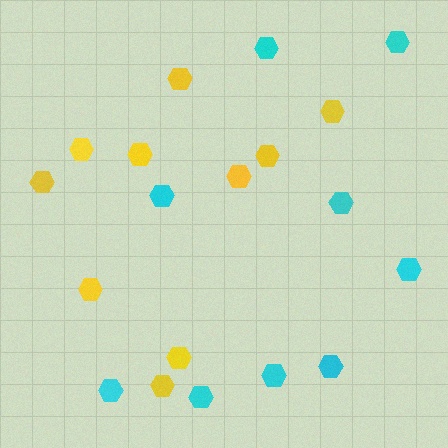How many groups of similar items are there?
There are 2 groups: one group of yellow hexagons (10) and one group of cyan hexagons (9).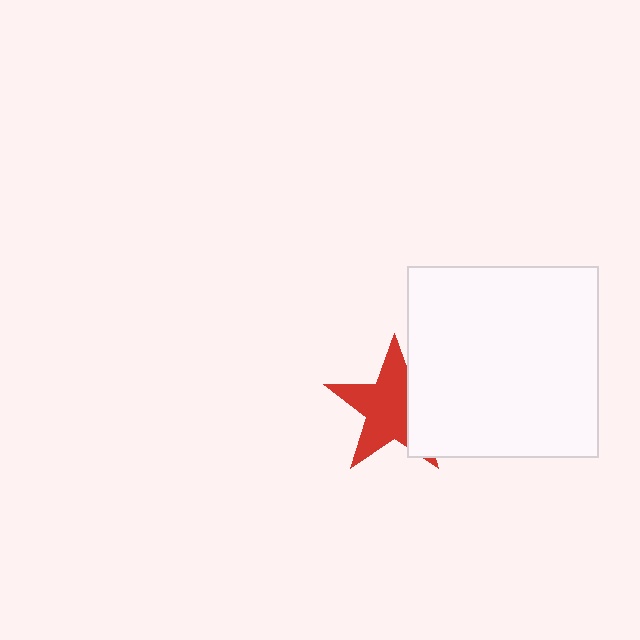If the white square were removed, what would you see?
You would see the complete red star.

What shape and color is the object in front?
The object in front is a white square.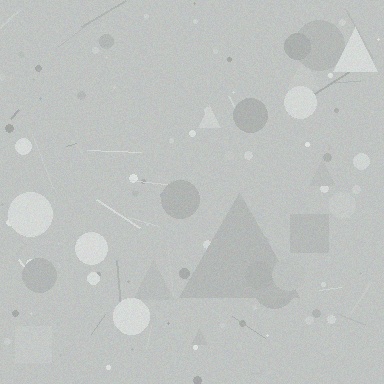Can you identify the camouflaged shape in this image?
The camouflaged shape is a triangle.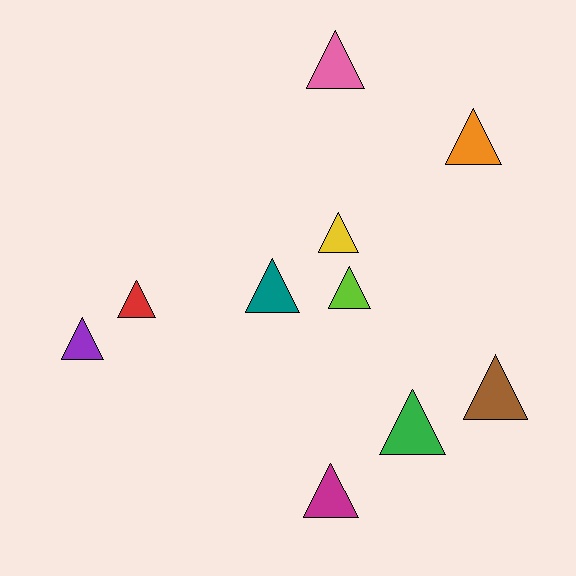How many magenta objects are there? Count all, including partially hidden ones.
There is 1 magenta object.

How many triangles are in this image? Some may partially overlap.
There are 10 triangles.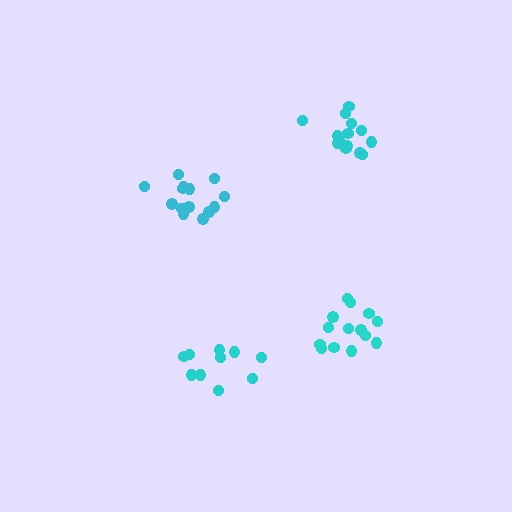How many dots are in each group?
Group 1: 10 dots, Group 2: 14 dots, Group 3: 14 dots, Group 4: 14 dots (52 total).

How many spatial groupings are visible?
There are 4 spatial groupings.